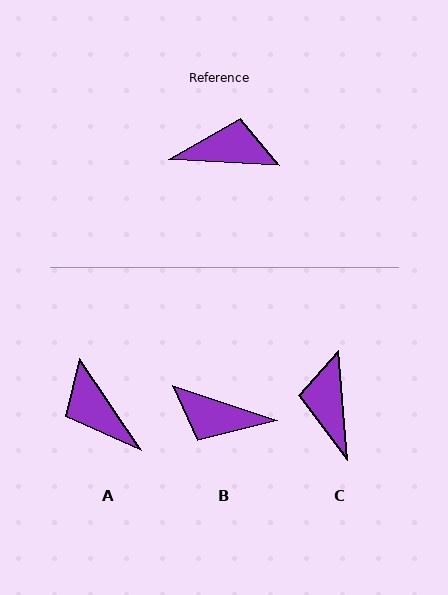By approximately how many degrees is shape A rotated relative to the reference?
Approximately 127 degrees counter-clockwise.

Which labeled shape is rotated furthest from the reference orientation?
B, about 165 degrees away.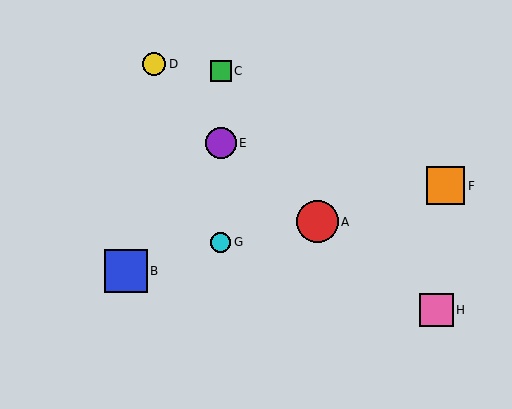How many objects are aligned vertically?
3 objects (C, E, G) are aligned vertically.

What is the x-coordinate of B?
Object B is at x≈126.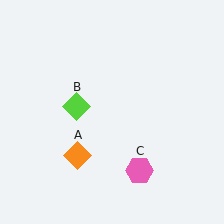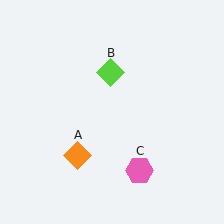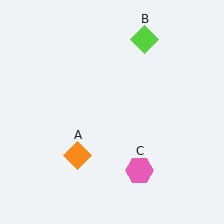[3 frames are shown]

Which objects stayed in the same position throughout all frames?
Orange diamond (object A) and pink hexagon (object C) remained stationary.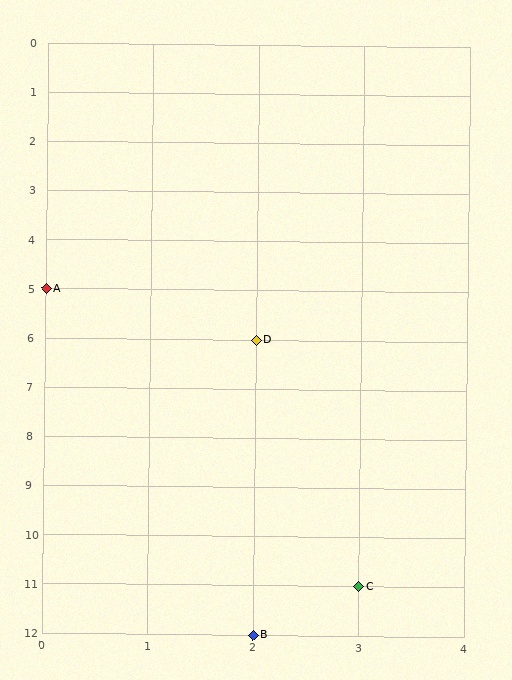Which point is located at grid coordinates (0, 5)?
Point A is at (0, 5).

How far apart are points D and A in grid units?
Points D and A are 2 columns and 1 row apart (about 2.2 grid units diagonally).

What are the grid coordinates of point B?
Point B is at grid coordinates (2, 12).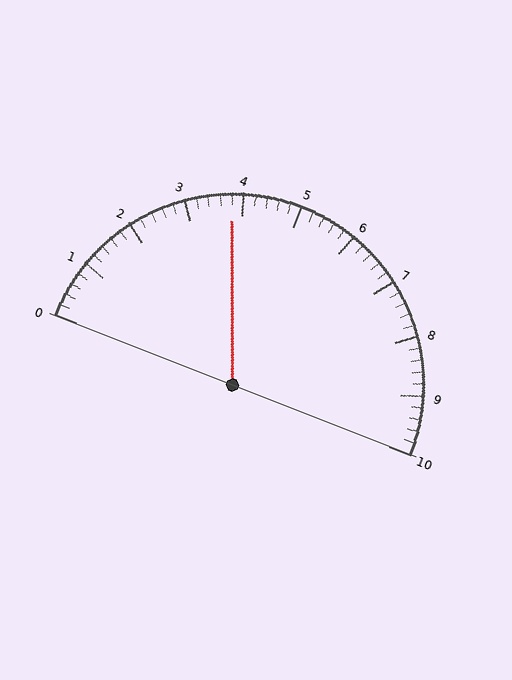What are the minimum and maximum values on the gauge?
The gauge ranges from 0 to 10.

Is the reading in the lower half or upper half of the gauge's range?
The reading is in the lower half of the range (0 to 10).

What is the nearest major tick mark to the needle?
The nearest major tick mark is 4.